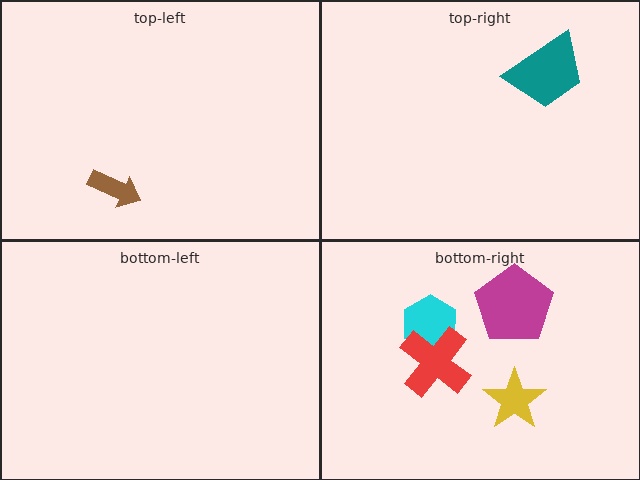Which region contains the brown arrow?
The top-left region.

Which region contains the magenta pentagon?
The bottom-right region.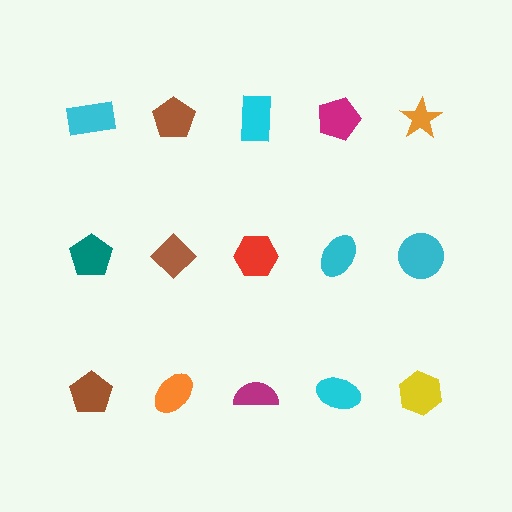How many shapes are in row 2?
5 shapes.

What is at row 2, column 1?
A teal pentagon.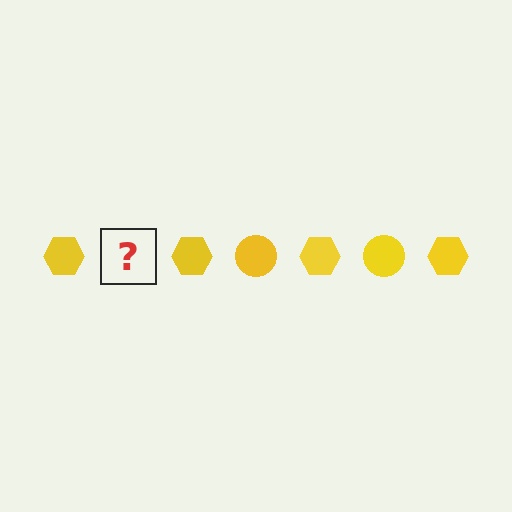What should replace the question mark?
The question mark should be replaced with a yellow circle.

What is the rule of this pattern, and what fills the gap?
The rule is that the pattern cycles through hexagon, circle shapes in yellow. The gap should be filled with a yellow circle.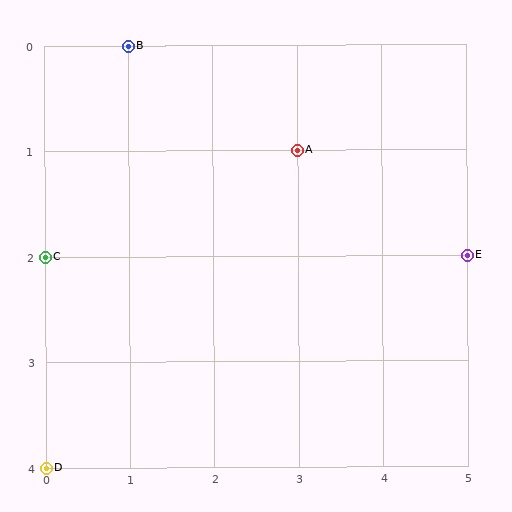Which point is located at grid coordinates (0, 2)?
Point C is at (0, 2).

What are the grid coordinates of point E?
Point E is at grid coordinates (5, 2).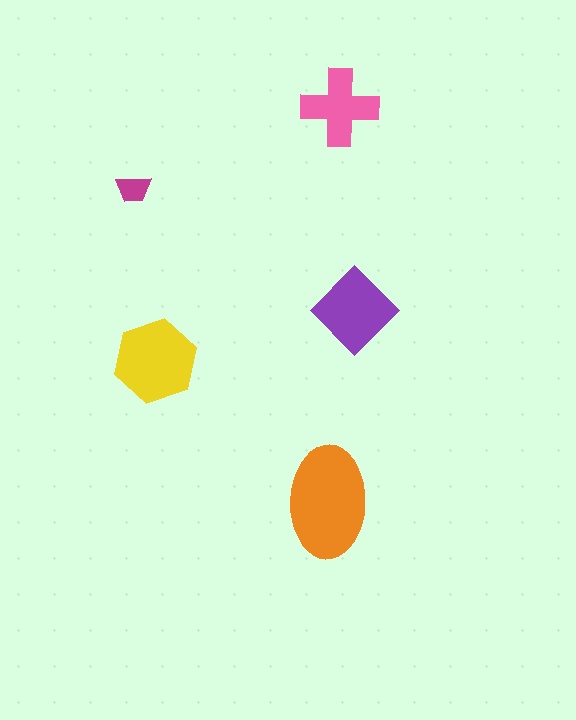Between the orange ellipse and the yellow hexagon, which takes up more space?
The orange ellipse.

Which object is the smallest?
The magenta trapezoid.